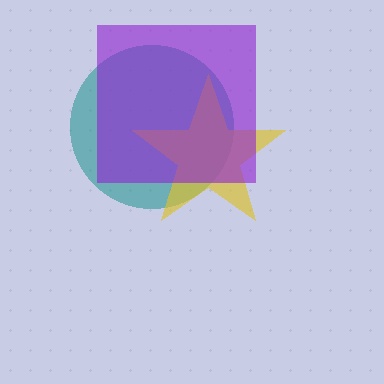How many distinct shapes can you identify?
There are 3 distinct shapes: a teal circle, a yellow star, a purple square.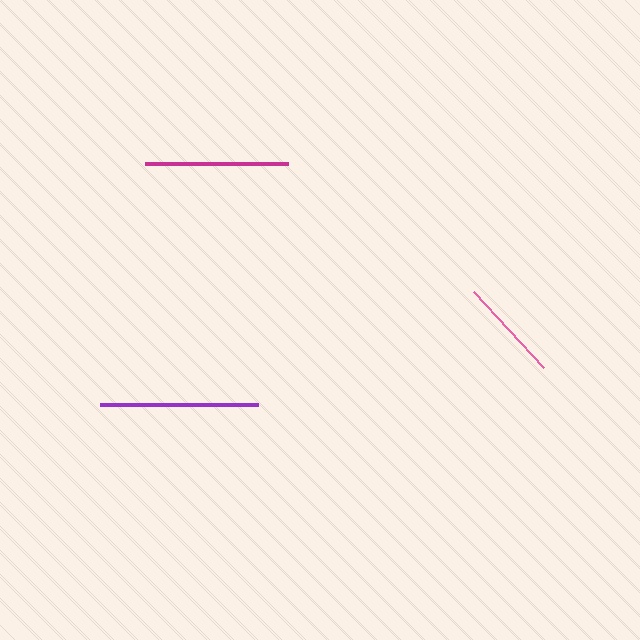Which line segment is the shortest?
The pink line is the shortest at approximately 103 pixels.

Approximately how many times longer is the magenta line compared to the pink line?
The magenta line is approximately 1.4 times the length of the pink line.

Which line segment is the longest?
The purple line is the longest at approximately 158 pixels.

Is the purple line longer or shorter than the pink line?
The purple line is longer than the pink line.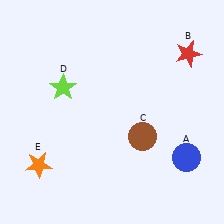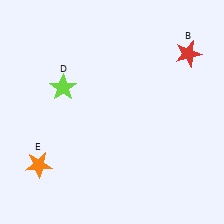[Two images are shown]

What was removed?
The blue circle (A), the brown circle (C) were removed in Image 2.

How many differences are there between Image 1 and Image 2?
There are 2 differences between the two images.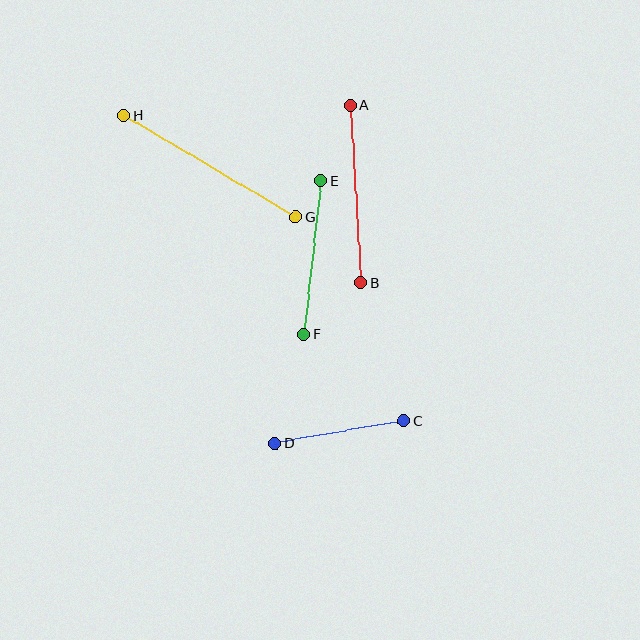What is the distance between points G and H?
The distance is approximately 200 pixels.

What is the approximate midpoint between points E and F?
The midpoint is at approximately (313, 258) pixels.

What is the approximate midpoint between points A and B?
The midpoint is at approximately (355, 194) pixels.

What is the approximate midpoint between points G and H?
The midpoint is at approximately (210, 166) pixels.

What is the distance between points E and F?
The distance is approximately 155 pixels.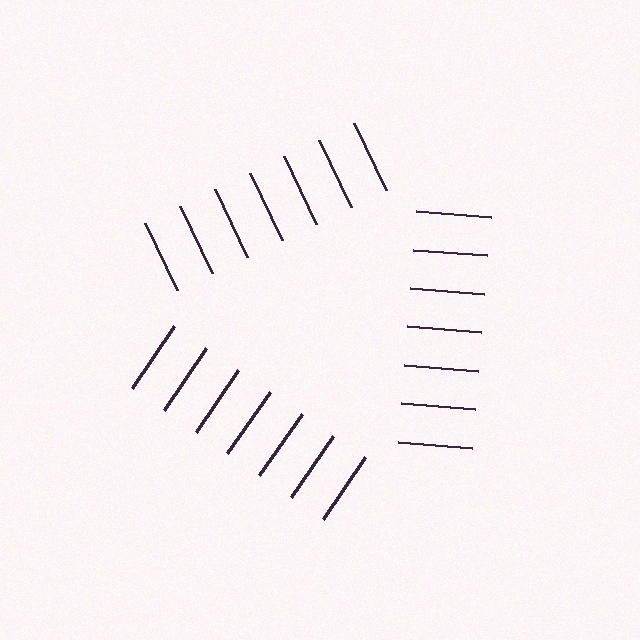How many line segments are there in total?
21 — 7 along each of the 3 edges.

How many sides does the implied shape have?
3 sides — the line-ends trace a triangle.